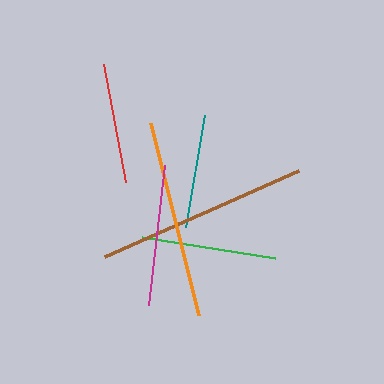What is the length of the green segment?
The green segment is approximately 135 pixels long.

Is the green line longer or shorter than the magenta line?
The magenta line is longer than the green line.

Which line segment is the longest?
The brown line is the longest at approximately 212 pixels.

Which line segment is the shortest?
The teal line is the shortest at approximately 113 pixels.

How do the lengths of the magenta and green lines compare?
The magenta and green lines are approximately the same length.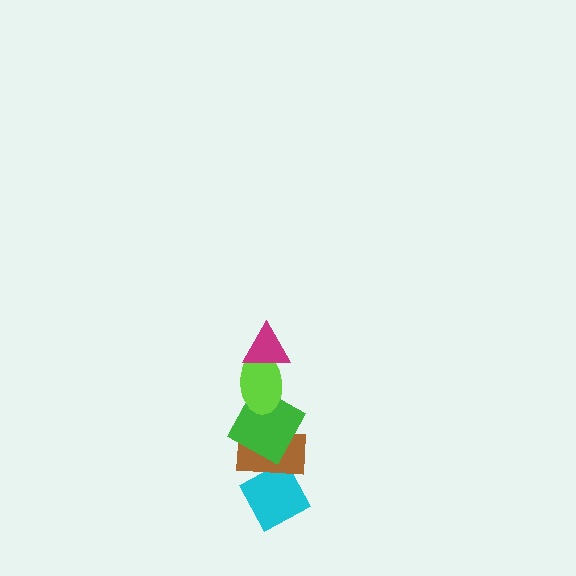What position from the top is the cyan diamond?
The cyan diamond is 5th from the top.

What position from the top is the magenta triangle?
The magenta triangle is 1st from the top.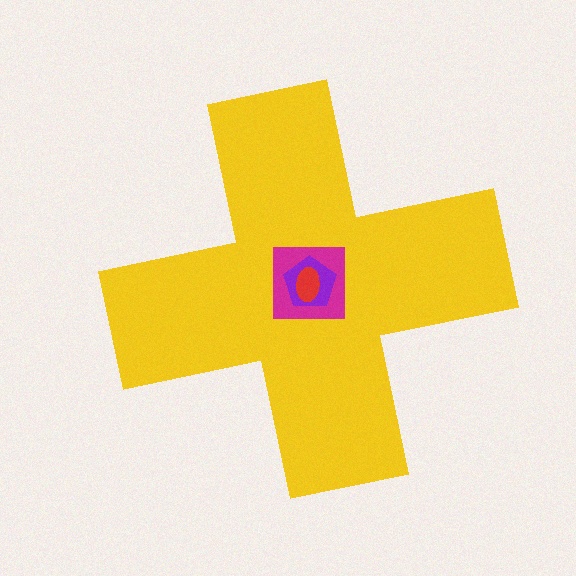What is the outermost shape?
The yellow cross.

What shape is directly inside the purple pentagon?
The red ellipse.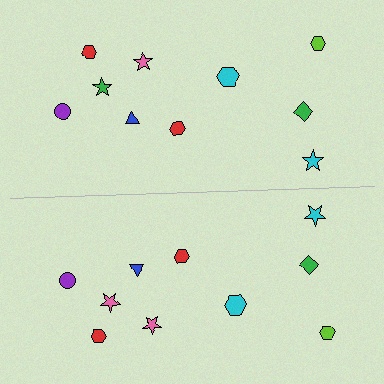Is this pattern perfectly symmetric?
No, the pattern is not perfectly symmetric. The pink star on the bottom side breaks the symmetry — its mirror counterpart is green.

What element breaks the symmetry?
The pink star on the bottom side breaks the symmetry — its mirror counterpart is green.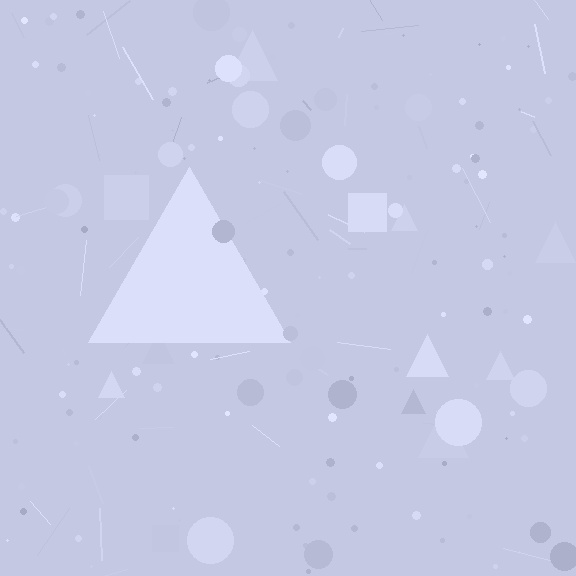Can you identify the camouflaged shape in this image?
The camouflaged shape is a triangle.